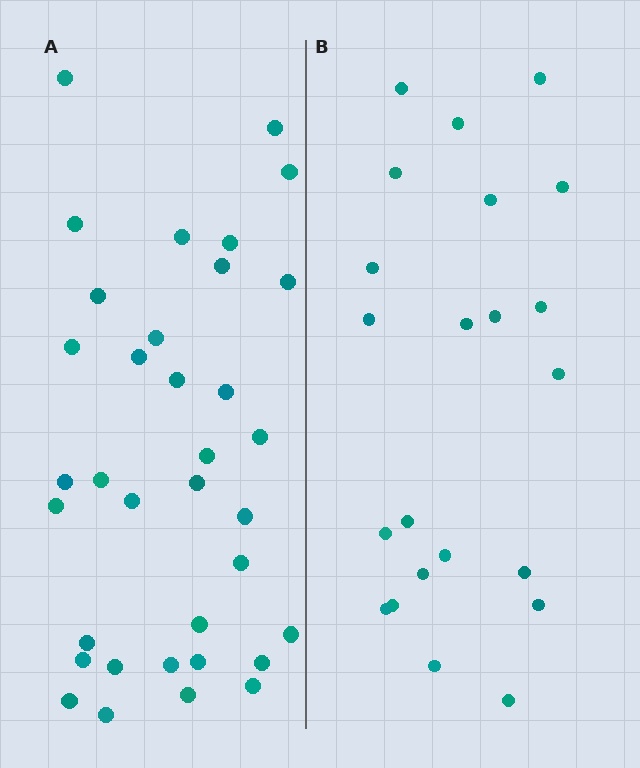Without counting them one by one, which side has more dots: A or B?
Region A (the left region) has more dots.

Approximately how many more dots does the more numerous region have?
Region A has approximately 15 more dots than region B.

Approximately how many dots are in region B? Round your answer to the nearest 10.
About 20 dots. (The exact count is 22, which rounds to 20.)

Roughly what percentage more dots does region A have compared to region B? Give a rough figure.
About 60% more.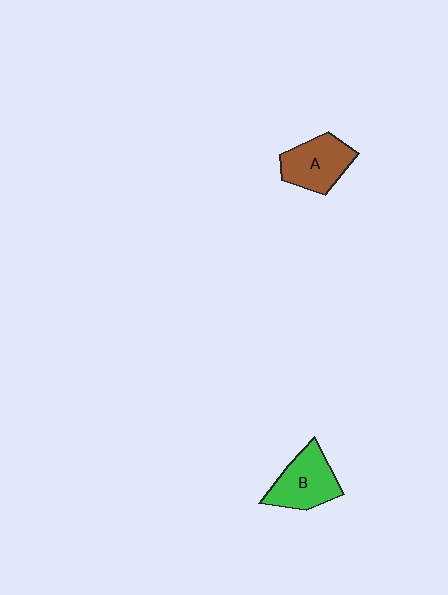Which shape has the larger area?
Shape B (green).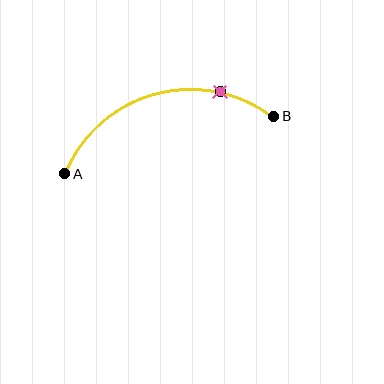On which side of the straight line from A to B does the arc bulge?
The arc bulges above the straight line connecting A and B.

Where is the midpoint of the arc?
The arc midpoint is the point on the curve farthest from the straight line joining A and B. It sits above that line.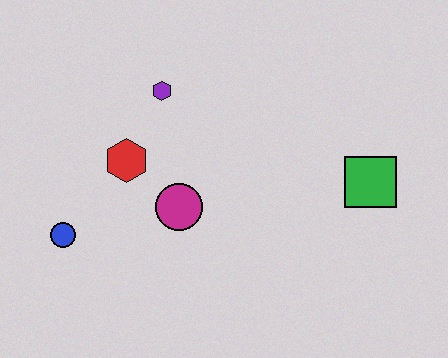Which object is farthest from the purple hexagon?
The green square is farthest from the purple hexagon.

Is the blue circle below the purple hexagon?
Yes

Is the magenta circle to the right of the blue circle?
Yes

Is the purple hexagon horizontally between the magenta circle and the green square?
No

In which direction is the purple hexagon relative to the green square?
The purple hexagon is to the left of the green square.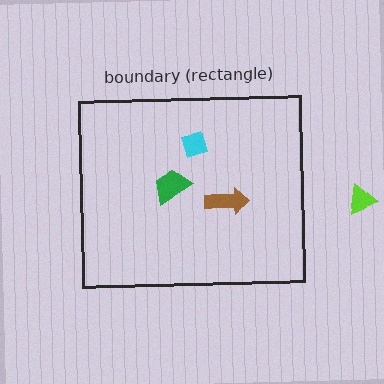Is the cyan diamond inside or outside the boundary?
Inside.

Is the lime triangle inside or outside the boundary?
Outside.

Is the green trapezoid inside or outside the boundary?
Inside.